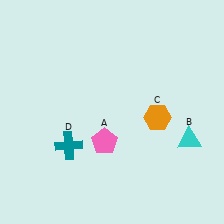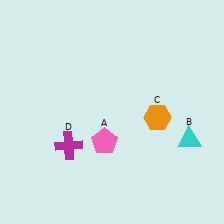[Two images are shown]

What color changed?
The cross (D) changed from teal in Image 1 to magenta in Image 2.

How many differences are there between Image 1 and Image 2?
There is 1 difference between the two images.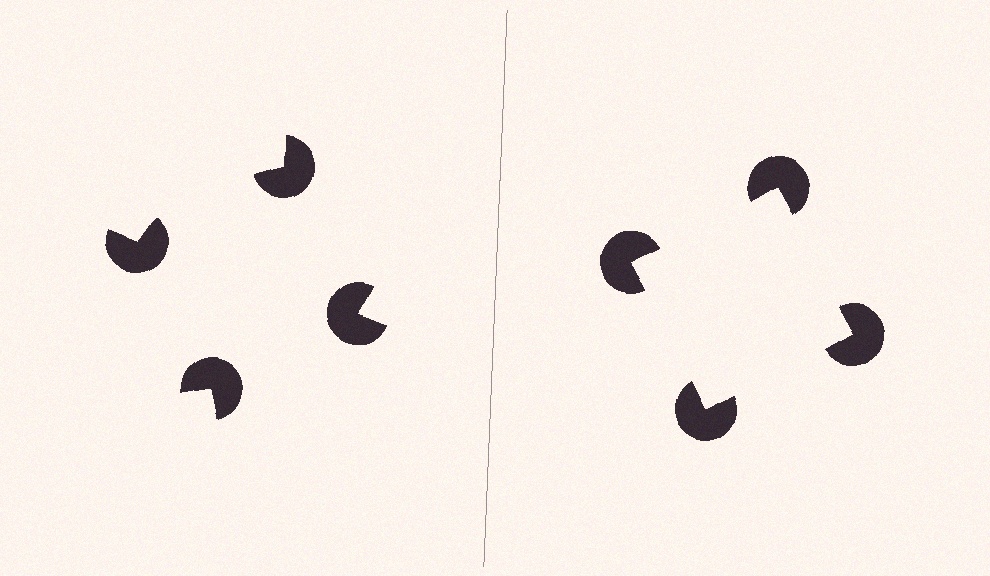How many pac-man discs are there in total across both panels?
8 — 4 on each side.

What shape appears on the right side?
An illusory square.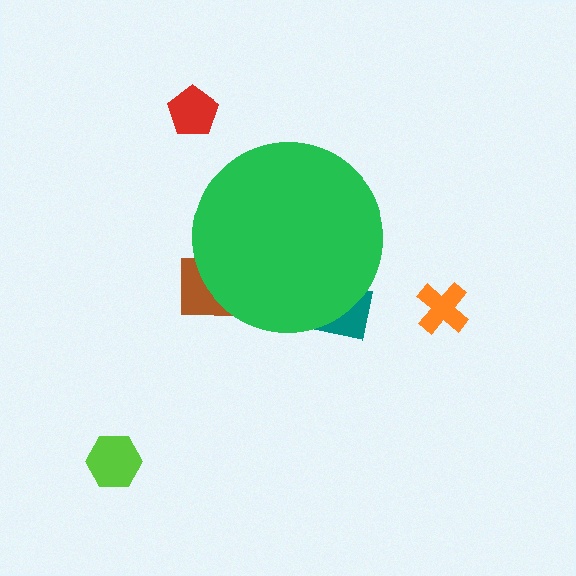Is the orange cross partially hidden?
No, the orange cross is fully visible.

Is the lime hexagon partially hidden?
No, the lime hexagon is fully visible.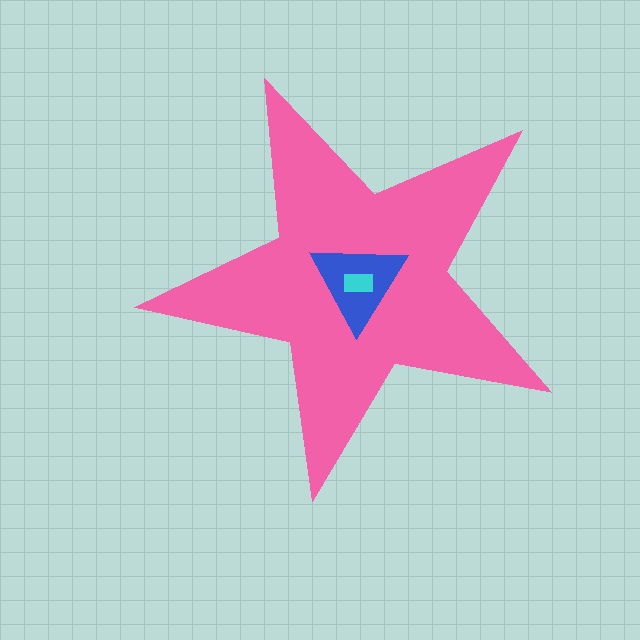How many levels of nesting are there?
3.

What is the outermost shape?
The pink star.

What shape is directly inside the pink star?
The blue triangle.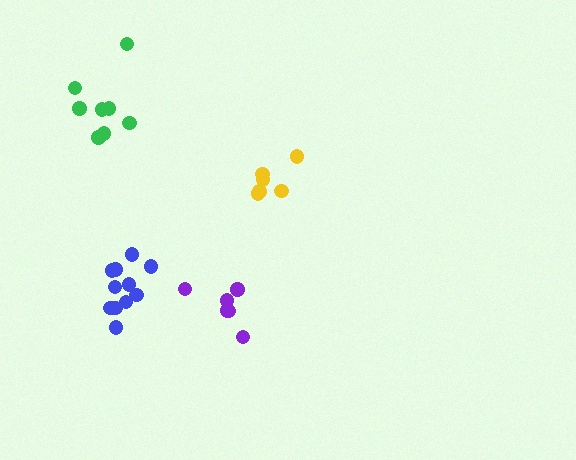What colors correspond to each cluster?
The clusters are colored: blue, green, yellow, purple.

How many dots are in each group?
Group 1: 11 dots, Group 2: 8 dots, Group 3: 6 dots, Group 4: 6 dots (31 total).